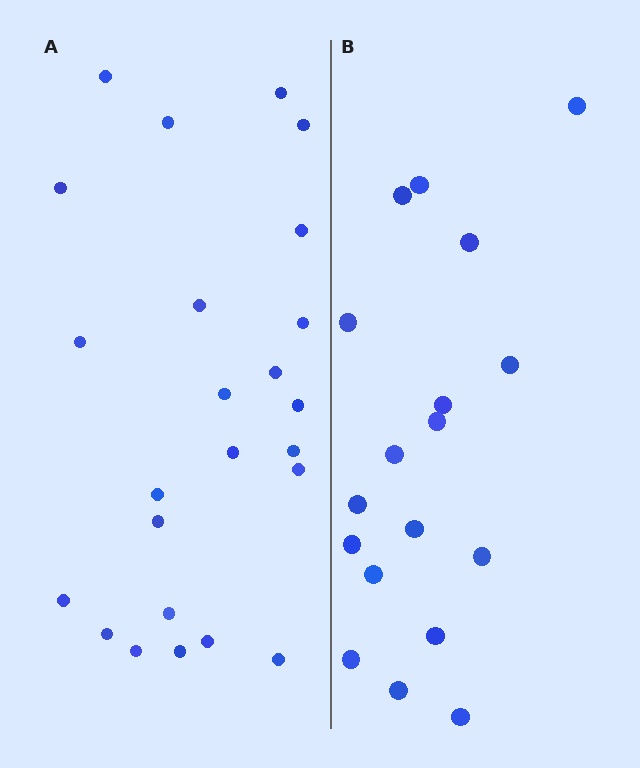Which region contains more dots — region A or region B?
Region A (the left region) has more dots.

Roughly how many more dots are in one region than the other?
Region A has about 6 more dots than region B.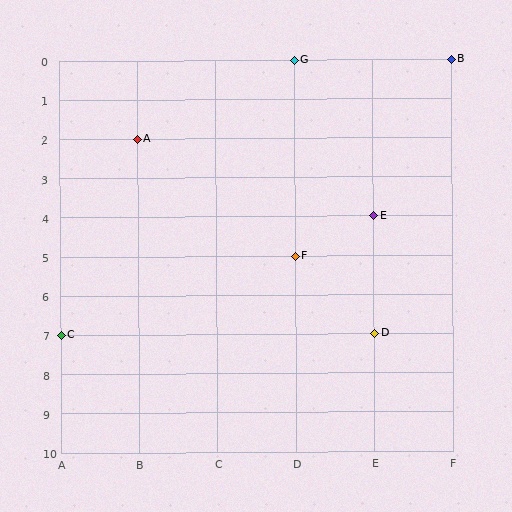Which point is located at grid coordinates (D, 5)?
Point F is at (D, 5).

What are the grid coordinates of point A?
Point A is at grid coordinates (B, 2).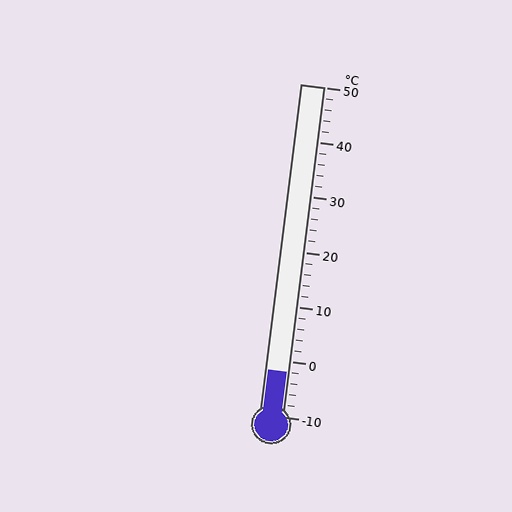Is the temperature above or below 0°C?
The temperature is below 0°C.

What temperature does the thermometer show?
The thermometer shows approximately -2°C.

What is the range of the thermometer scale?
The thermometer scale ranges from -10°C to 50°C.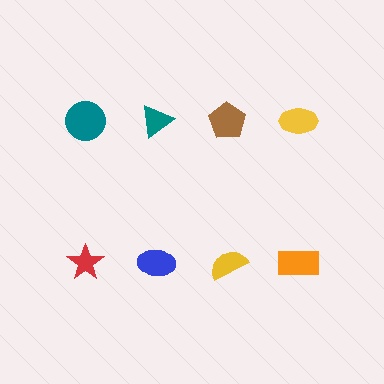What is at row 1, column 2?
A teal triangle.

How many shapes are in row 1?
4 shapes.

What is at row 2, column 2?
A blue ellipse.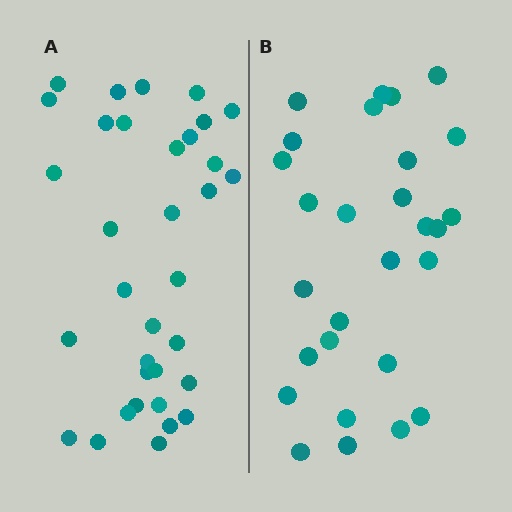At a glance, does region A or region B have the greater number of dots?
Region A (the left region) has more dots.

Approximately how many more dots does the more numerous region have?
Region A has about 6 more dots than region B.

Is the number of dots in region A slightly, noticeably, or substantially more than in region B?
Region A has only slightly more — the two regions are fairly close. The ratio is roughly 1.2 to 1.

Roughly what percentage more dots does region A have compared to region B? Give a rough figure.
About 20% more.